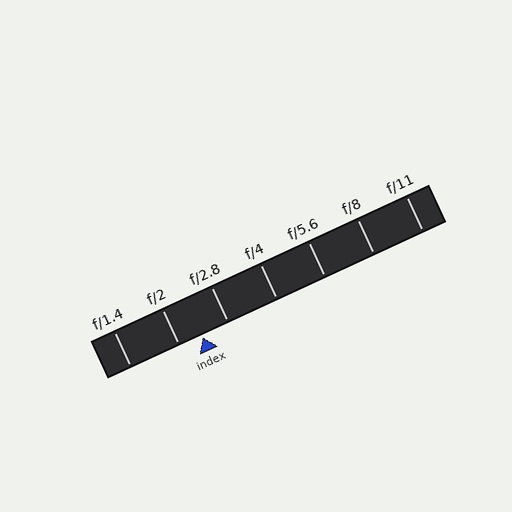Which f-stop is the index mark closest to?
The index mark is closest to f/2.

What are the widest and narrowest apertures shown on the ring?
The widest aperture shown is f/1.4 and the narrowest is f/11.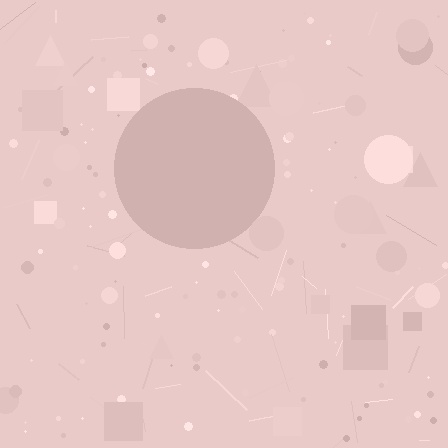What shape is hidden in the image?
A circle is hidden in the image.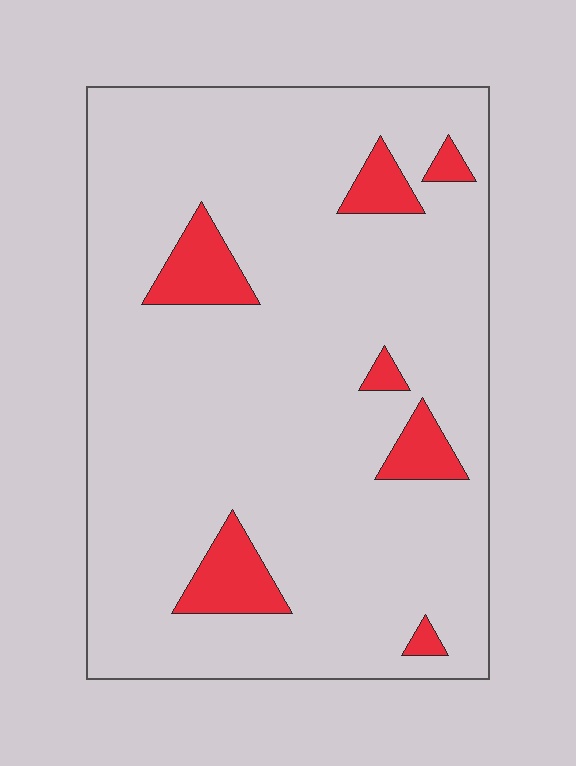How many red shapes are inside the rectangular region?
7.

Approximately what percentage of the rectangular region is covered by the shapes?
Approximately 10%.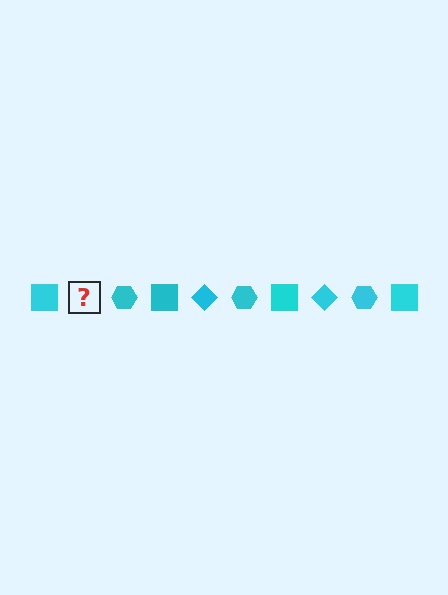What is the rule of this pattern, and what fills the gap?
The rule is that the pattern cycles through square, diamond, hexagon shapes in cyan. The gap should be filled with a cyan diamond.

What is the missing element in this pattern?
The missing element is a cyan diamond.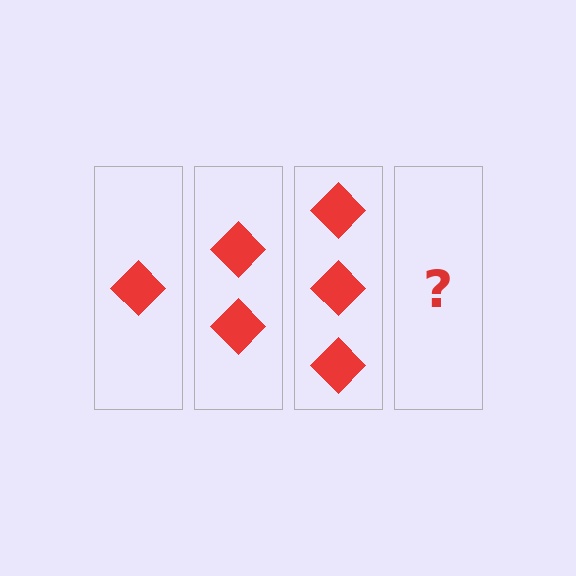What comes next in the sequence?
The next element should be 4 diamonds.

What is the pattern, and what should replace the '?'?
The pattern is that each step adds one more diamond. The '?' should be 4 diamonds.